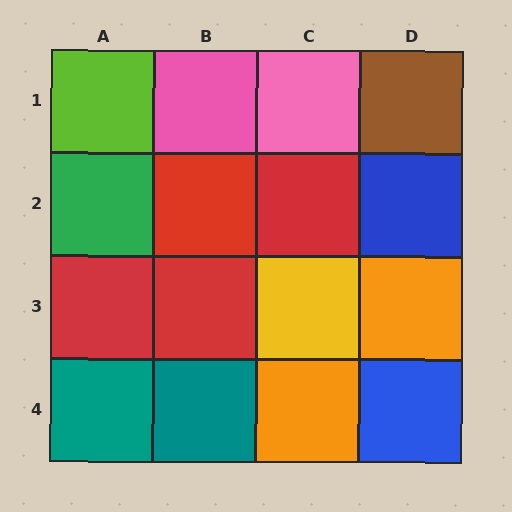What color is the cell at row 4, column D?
Blue.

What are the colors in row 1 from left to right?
Lime, pink, pink, brown.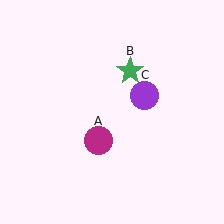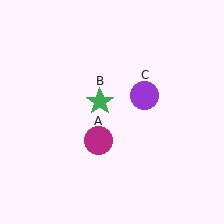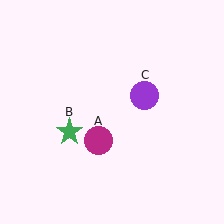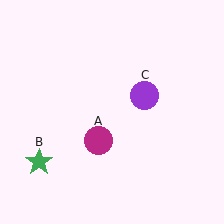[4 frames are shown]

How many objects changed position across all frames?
1 object changed position: green star (object B).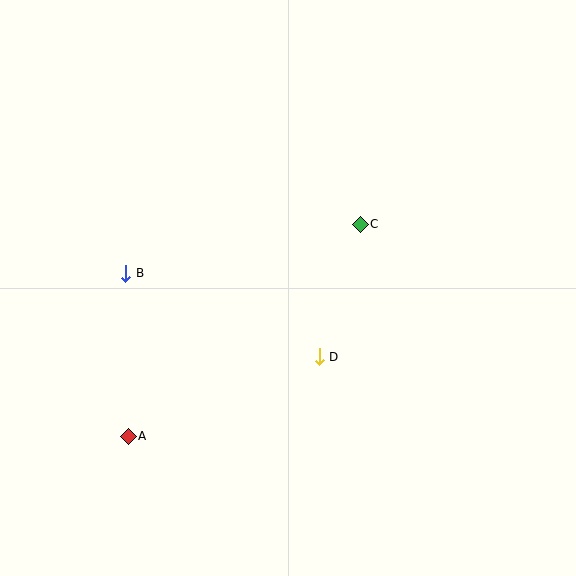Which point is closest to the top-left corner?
Point B is closest to the top-left corner.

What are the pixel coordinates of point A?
Point A is at (128, 436).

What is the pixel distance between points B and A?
The distance between B and A is 163 pixels.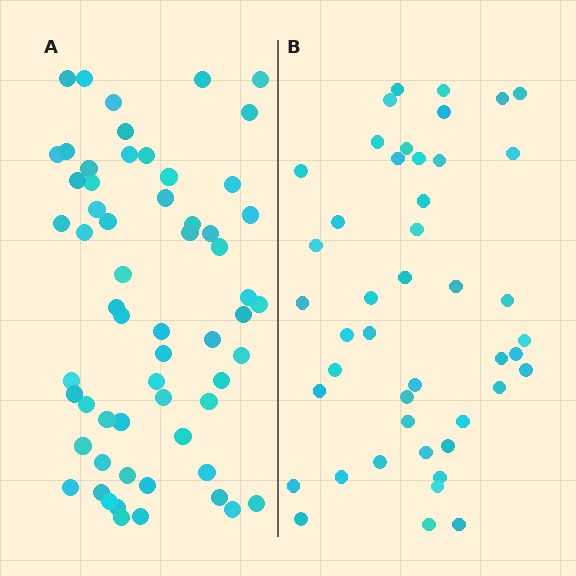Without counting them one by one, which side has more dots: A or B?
Region A (the left region) has more dots.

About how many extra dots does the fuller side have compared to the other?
Region A has approximately 15 more dots than region B.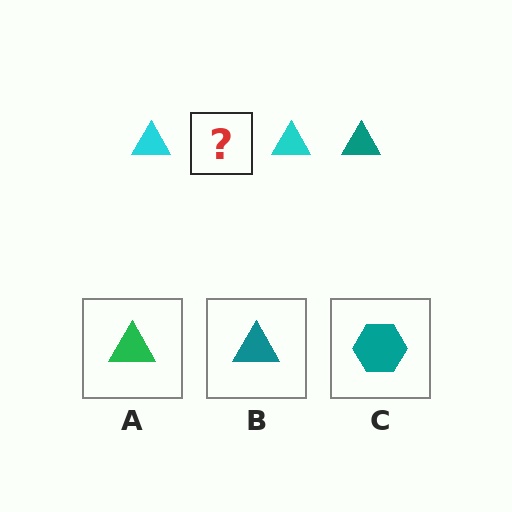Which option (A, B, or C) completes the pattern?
B.